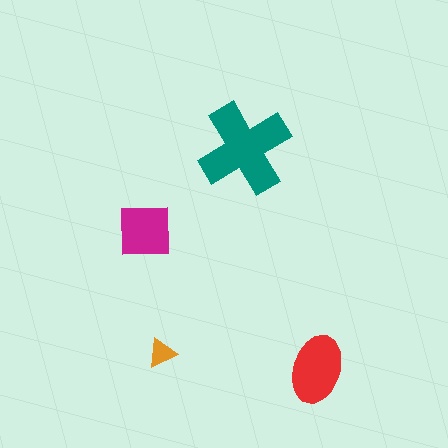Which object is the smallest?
The orange triangle.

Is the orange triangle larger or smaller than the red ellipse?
Smaller.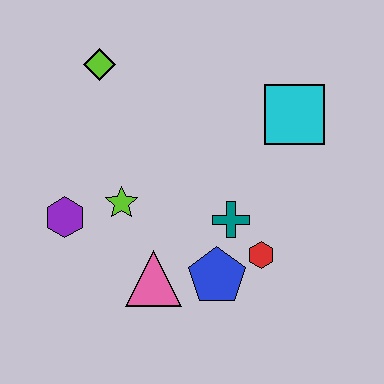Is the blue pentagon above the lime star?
No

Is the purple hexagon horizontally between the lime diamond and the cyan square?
No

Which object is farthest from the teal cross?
The lime diamond is farthest from the teal cross.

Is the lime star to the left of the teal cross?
Yes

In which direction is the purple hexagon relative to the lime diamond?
The purple hexagon is below the lime diamond.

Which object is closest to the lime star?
The purple hexagon is closest to the lime star.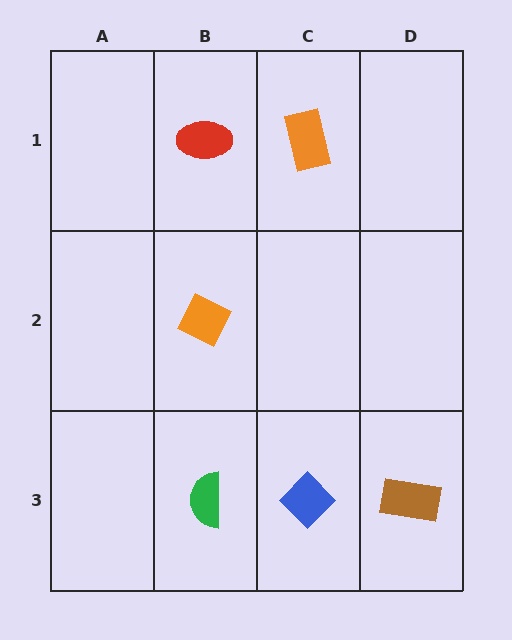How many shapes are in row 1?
2 shapes.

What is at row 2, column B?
An orange diamond.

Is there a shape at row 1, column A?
No, that cell is empty.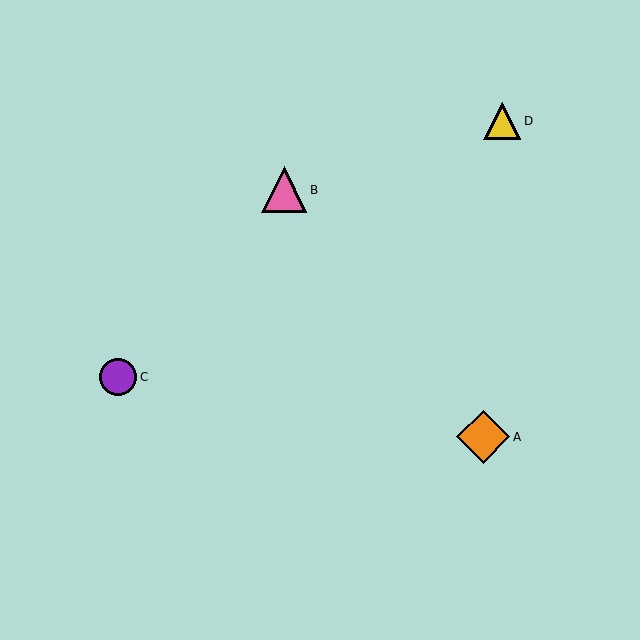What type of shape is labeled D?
Shape D is a yellow triangle.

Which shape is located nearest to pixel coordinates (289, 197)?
The pink triangle (labeled B) at (284, 190) is nearest to that location.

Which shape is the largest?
The orange diamond (labeled A) is the largest.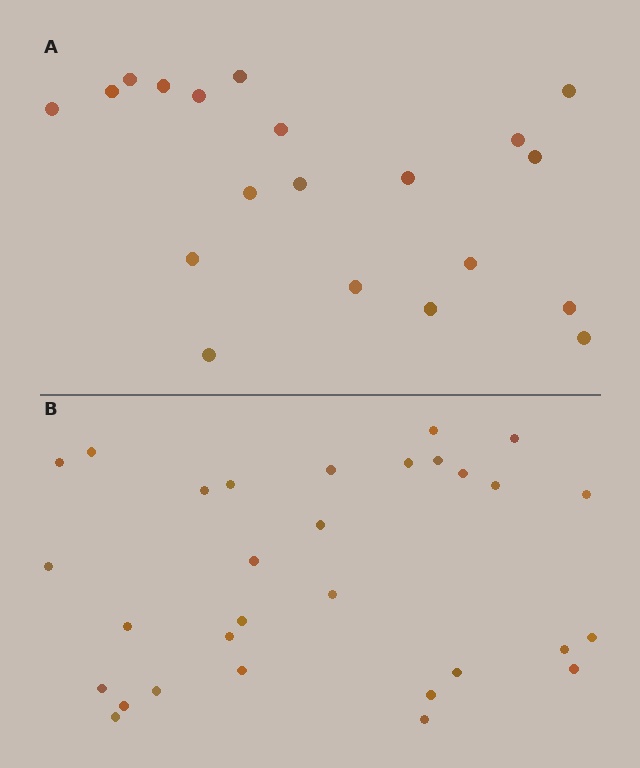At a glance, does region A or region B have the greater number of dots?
Region B (the bottom region) has more dots.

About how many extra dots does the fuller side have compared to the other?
Region B has roughly 10 or so more dots than region A.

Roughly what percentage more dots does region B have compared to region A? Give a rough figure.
About 50% more.